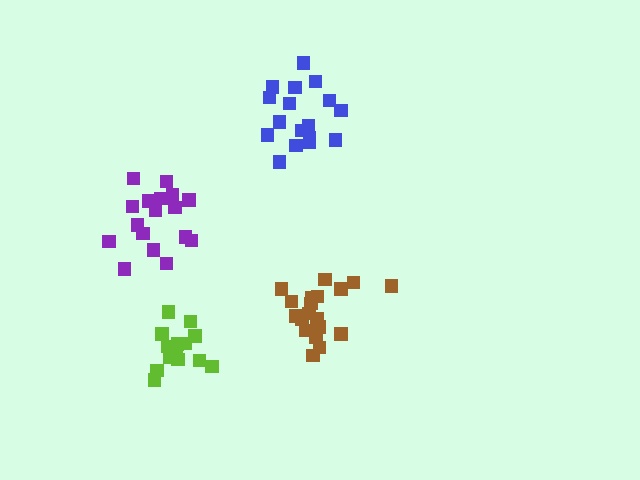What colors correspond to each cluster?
The clusters are colored: brown, lime, purple, blue.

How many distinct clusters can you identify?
There are 4 distinct clusters.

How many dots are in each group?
Group 1: 19 dots, Group 2: 14 dots, Group 3: 17 dots, Group 4: 17 dots (67 total).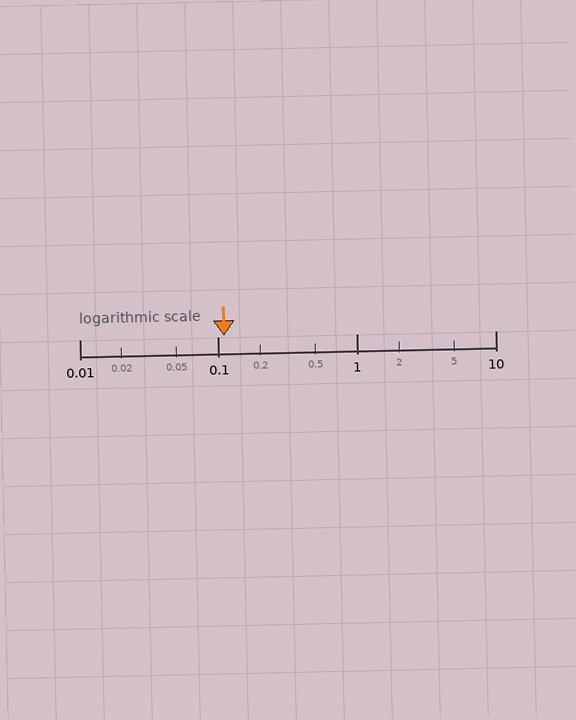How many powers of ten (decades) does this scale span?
The scale spans 3 decades, from 0.01 to 10.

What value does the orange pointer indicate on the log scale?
The pointer indicates approximately 0.11.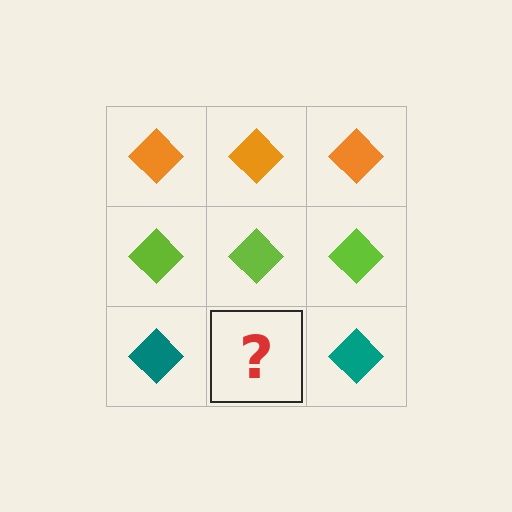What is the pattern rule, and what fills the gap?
The rule is that each row has a consistent color. The gap should be filled with a teal diamond.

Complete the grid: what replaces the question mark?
The question mark should be replaced with a teal diamond.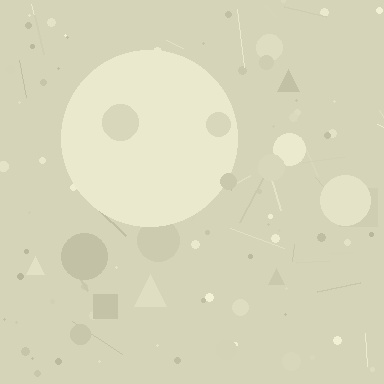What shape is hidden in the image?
A circle is hidden in the image.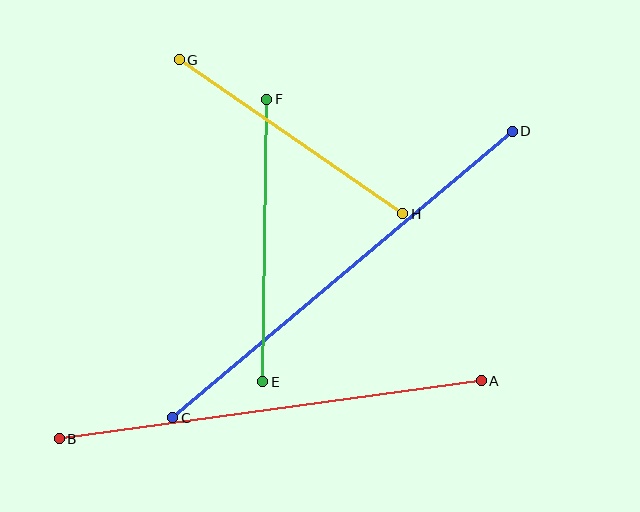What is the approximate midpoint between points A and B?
The midpoint is at approximately (270, 410) pixels.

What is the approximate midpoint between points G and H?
The midpoint is at approximately (291, 137) pixels.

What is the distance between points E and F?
The distance is approximately 282 pixels.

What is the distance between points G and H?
The distance is approximately 272 pixels.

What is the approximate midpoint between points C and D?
The midpoint is at approximately (342, 275) pixels.